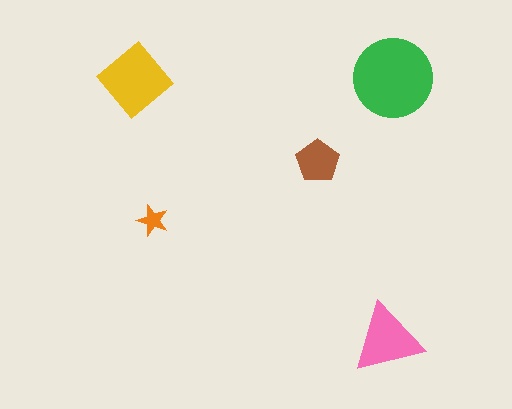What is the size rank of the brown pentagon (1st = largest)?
4th.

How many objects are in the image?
There are 5 objects in the image.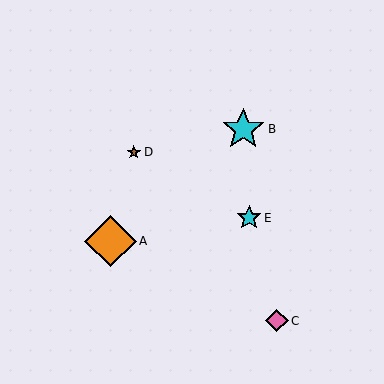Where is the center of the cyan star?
The center of the cyan star is at (249, 218).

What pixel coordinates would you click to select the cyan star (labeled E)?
Click at (249, 218) to select the cyan star E.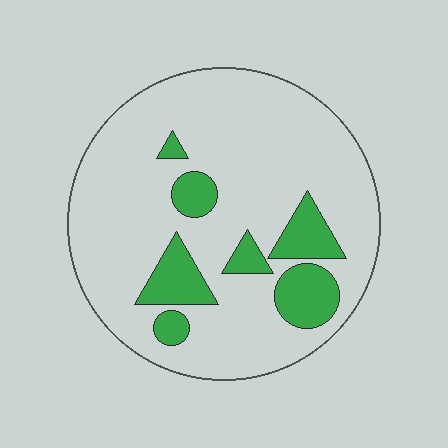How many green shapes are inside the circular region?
7.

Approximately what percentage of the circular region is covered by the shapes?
Approximately 20%.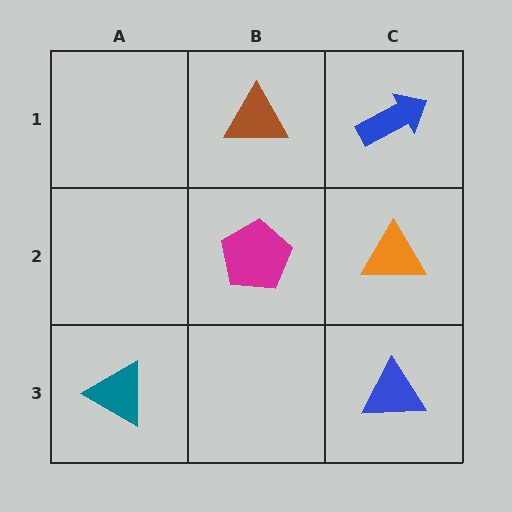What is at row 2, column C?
An orange triangle.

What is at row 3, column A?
A teal triangle.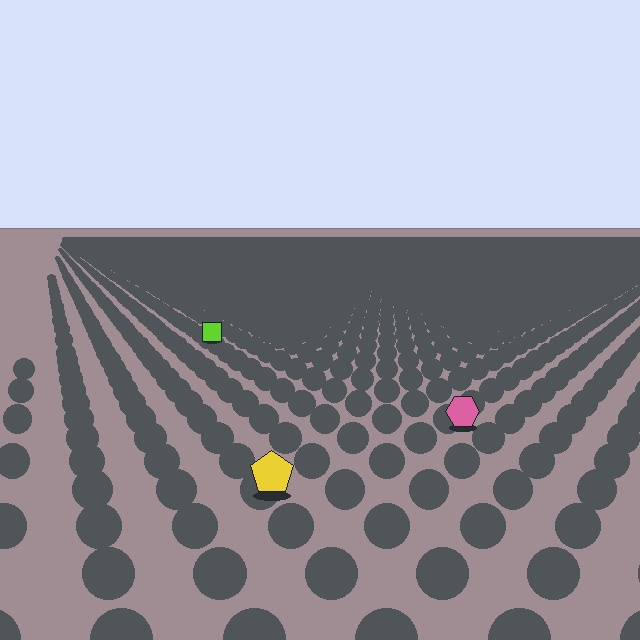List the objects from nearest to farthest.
From nearest to farthest: the yellow pentagon, the pink hexagon, the lime square.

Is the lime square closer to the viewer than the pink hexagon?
No. The pink hexagon is closer — you can tell from the texture gradient: the ground texture is coarser near it.